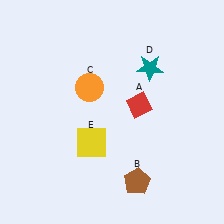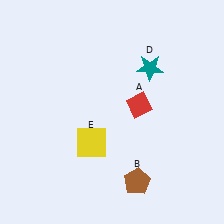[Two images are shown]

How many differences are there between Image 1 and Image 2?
There is 1 difference between the two images.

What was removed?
The orange circle (C) was removed in Image 2.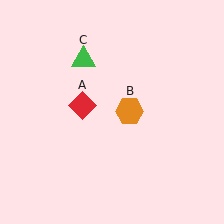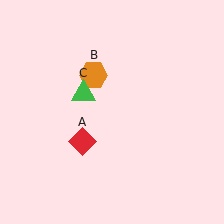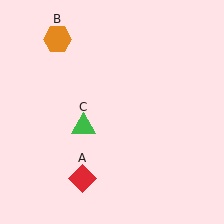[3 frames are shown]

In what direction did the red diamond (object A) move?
The red diamond (object A) moved down.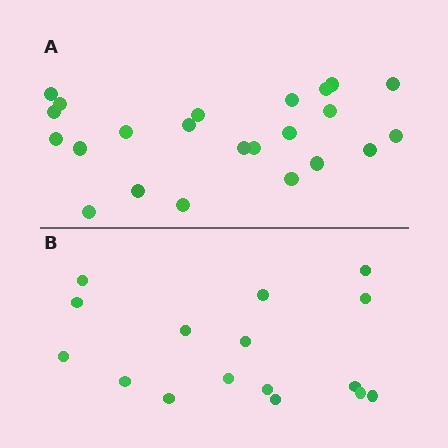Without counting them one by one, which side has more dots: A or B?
Region A (the top region) has more dots.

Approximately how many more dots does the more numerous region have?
Region A has roughly 8 or so more dots than region B.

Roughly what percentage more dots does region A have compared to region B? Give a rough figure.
About 45% more.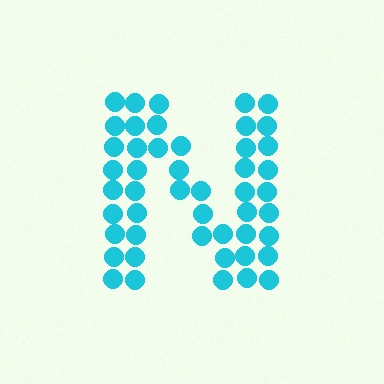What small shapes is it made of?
It is made of small circles.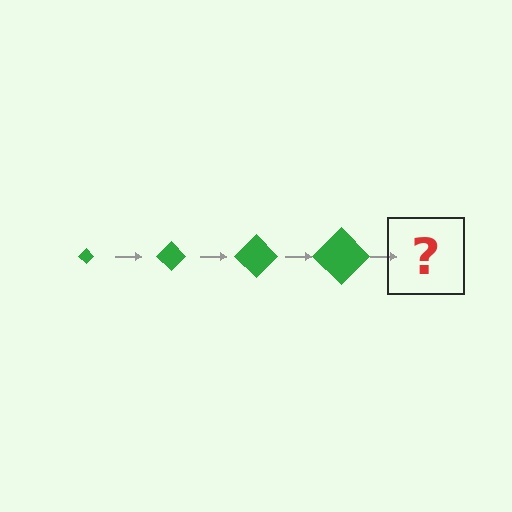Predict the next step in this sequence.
The next step is a green diamond, larger than the previous one.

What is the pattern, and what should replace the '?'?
The pattern is that the diamond gets progressively larger each step. The '?' should be a green diamond, larger than the previous one.